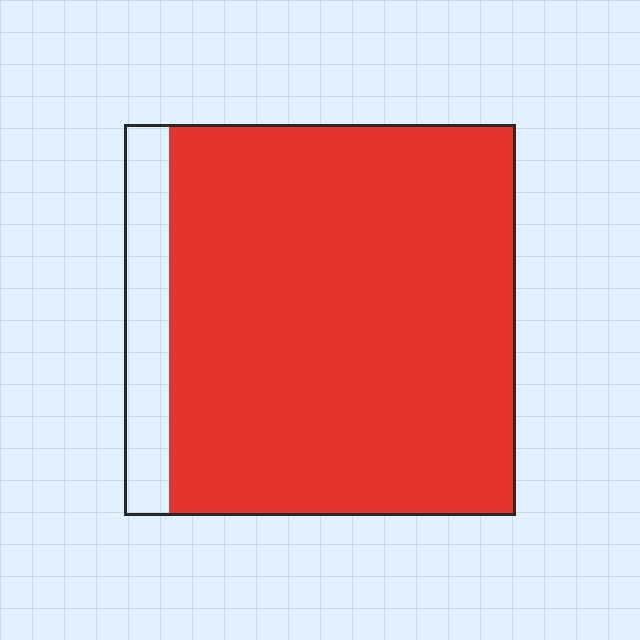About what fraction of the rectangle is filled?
About seven eighths (7/8).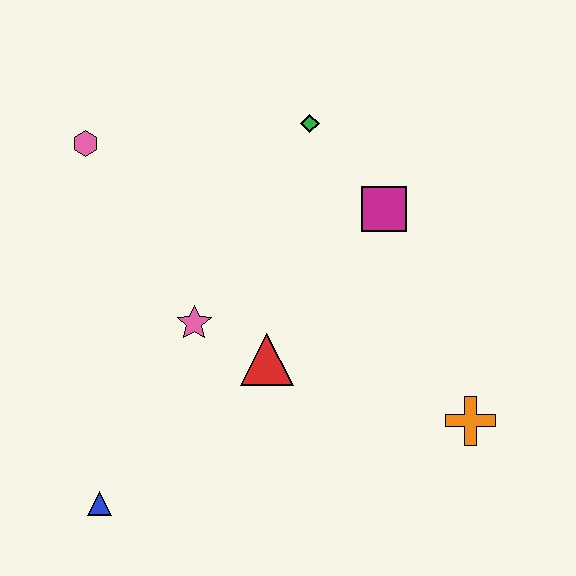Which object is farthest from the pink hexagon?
The orange cross is farthest from the pink hexagon.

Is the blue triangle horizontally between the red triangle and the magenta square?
No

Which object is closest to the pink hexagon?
The pink star is closest to the pink hexagon.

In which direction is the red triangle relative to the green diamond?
The red triangle is below the green diamond.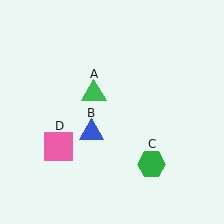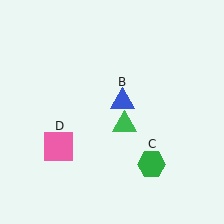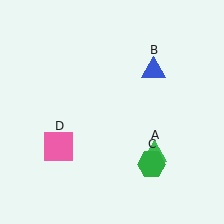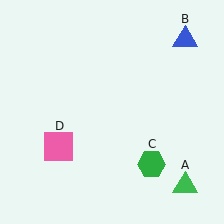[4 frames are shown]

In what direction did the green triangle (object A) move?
The green triangle (object A) moved down and to the right.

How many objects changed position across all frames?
2 objects changed position: green triangle (object A), blue triangle (object B).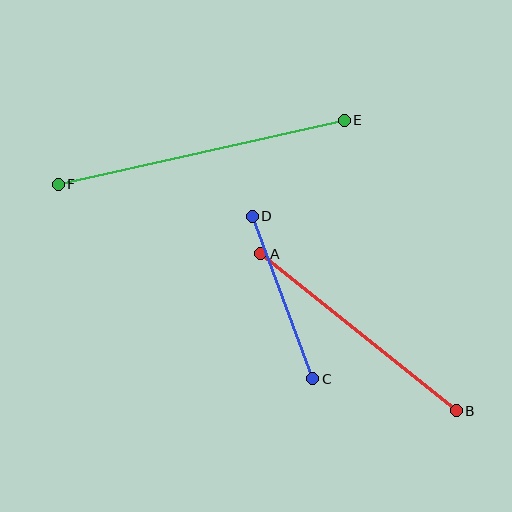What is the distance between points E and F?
The distance is approximately 293 pixels.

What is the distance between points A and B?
The distance is approximately 251 pixels.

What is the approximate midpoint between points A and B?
The midpoint is at approximately (359, 332) pixels.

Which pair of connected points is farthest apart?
Points E and F are farthest apart.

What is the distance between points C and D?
The distance is approximately 173 pixels.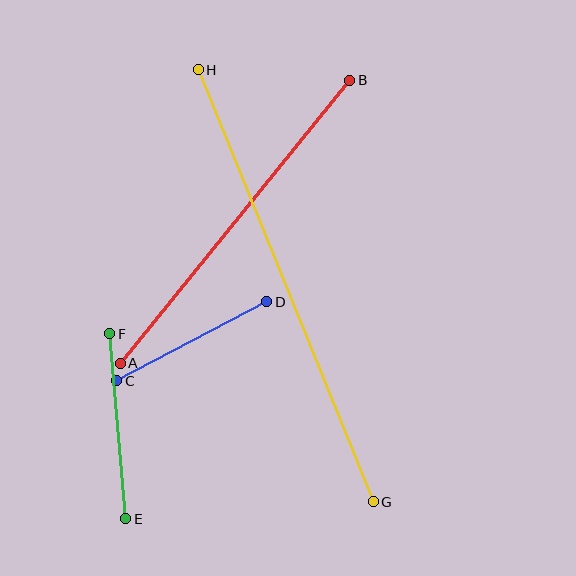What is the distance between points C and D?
The distance is approximately 170 pixels.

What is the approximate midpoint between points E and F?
The midpoint is at approximately (118, 426) pixels.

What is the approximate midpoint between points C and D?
The midpoint is at approximately (192, 341) pixels.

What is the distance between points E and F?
The distance is approximately 185 pixels.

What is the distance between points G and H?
The distance is approximately 466 pixels.